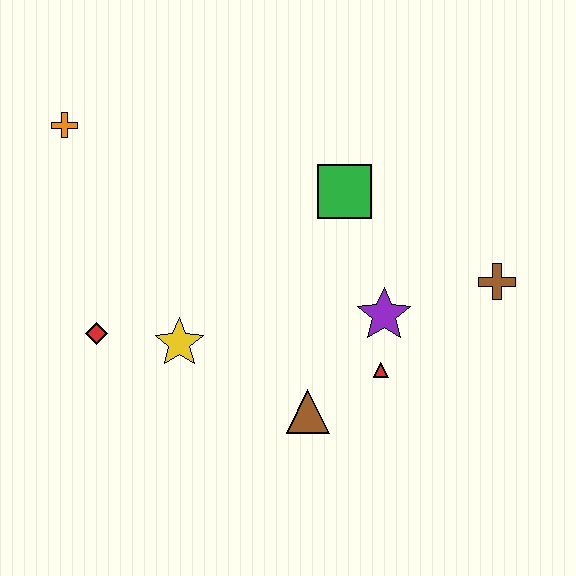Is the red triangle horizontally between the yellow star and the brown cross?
Yes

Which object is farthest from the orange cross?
The brown cross is farthest from the orange cross.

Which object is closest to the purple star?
The red triangle is closest to the purple star.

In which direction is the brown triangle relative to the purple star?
The brown triangle is below the purple star.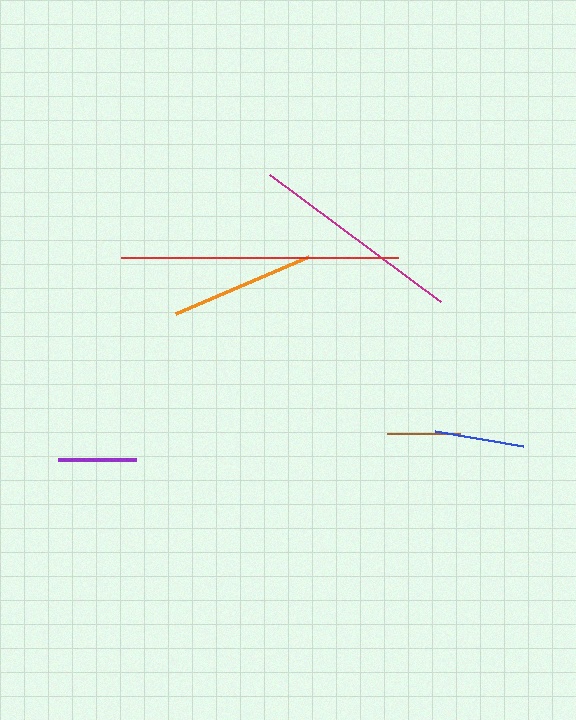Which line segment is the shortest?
The brown line is the shortest at approximately 73 pixels.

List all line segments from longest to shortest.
From longest to shortest: red, magenta, orange, blue, purple, brown.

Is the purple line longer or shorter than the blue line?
The blue line is longer than the purple line.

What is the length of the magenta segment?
The magenta segment is approximately 212 pixels long.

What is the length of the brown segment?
The brown segment is approximately 73 pixels long.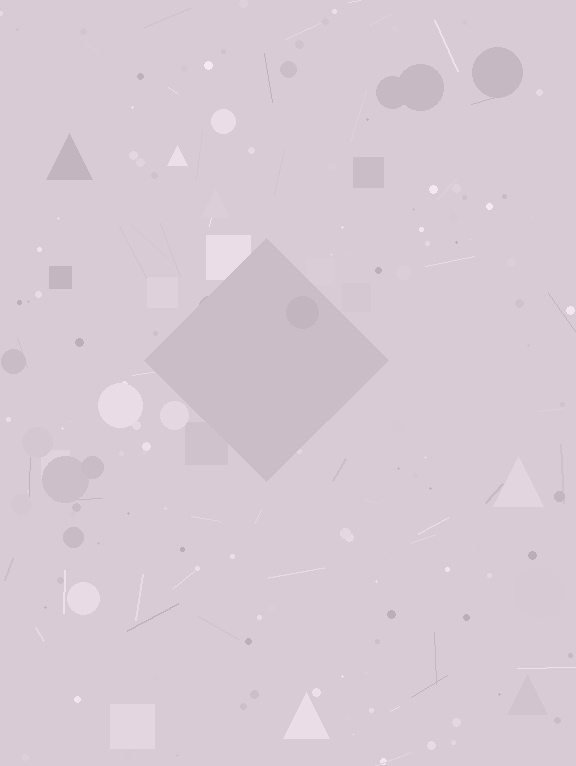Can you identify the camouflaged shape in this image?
The camouflaged shape is a diamond.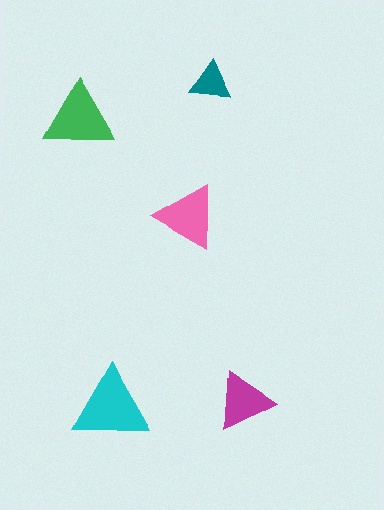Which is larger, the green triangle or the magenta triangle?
The green one.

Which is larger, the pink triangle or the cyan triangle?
The cyan one.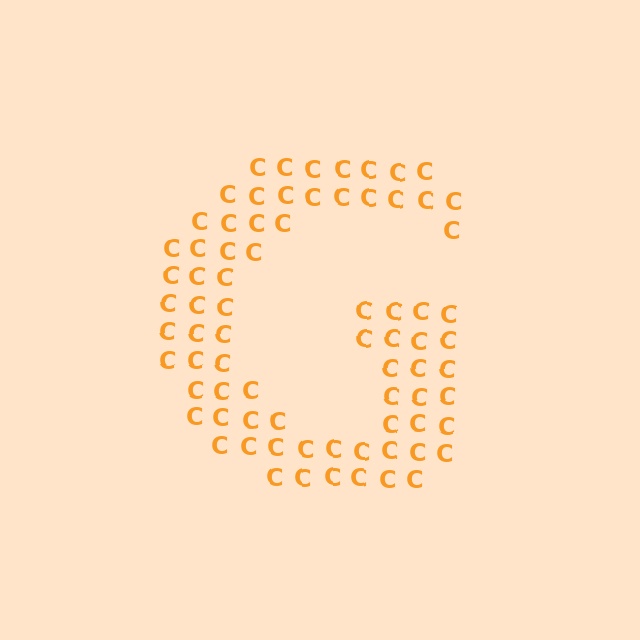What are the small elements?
The small elements are letter C's.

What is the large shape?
The large shape is the letter G.